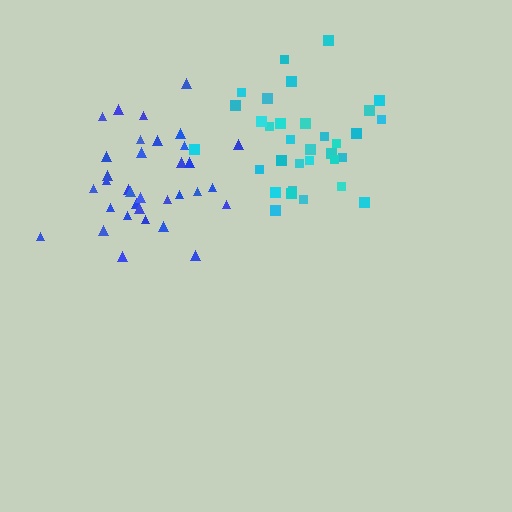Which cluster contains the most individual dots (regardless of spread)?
Blue (34).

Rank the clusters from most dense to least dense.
blue, cyan.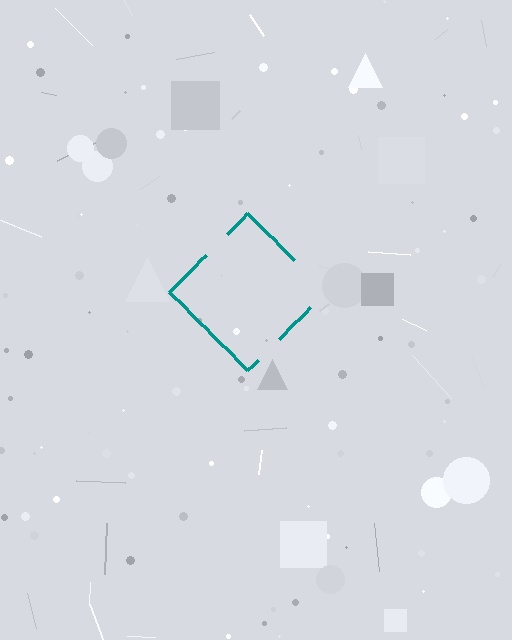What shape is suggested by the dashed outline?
The dashed outline suggests a diamond.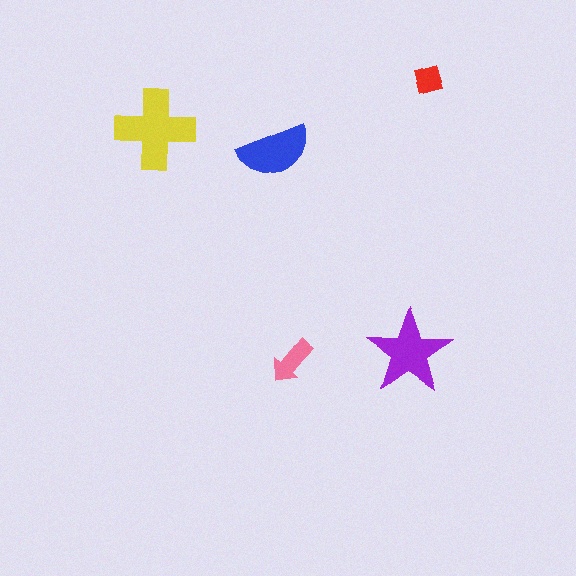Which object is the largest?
The yellow cross.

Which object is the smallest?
The red square.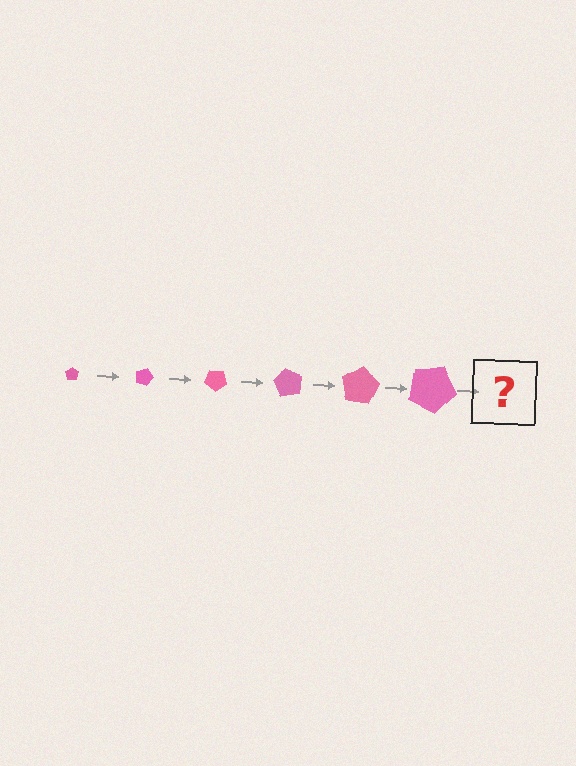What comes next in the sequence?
The next element should be a pentagon, larger than the previous one and rotated 120 degrees from the start.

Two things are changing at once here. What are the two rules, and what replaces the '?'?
The two rules are that the pentagon grows larger each step and it rotates 20 degrees each step. The '?' should be a pentagon, larger than the previous one and rotated 120 degrees from the start.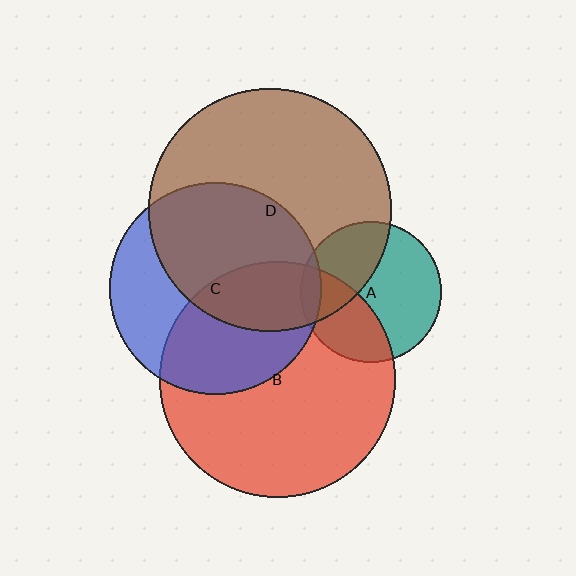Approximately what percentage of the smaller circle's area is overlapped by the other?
Approximately 35%.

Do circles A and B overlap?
Yes.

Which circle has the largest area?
Circle D (brown).